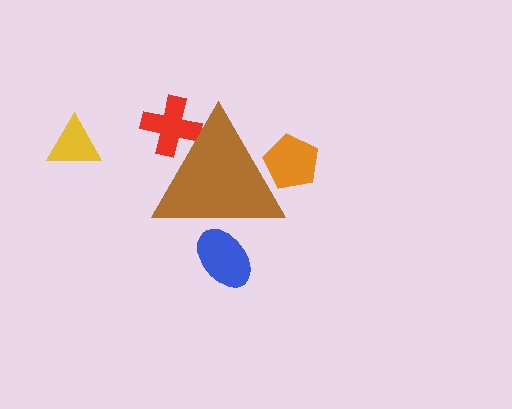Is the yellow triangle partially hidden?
No, the yellow triangle is fully visible.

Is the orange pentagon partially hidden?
Yes, the orange pentagon is partially hidden behind the brown triangle.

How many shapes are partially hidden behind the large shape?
3 shapes are partially hidden.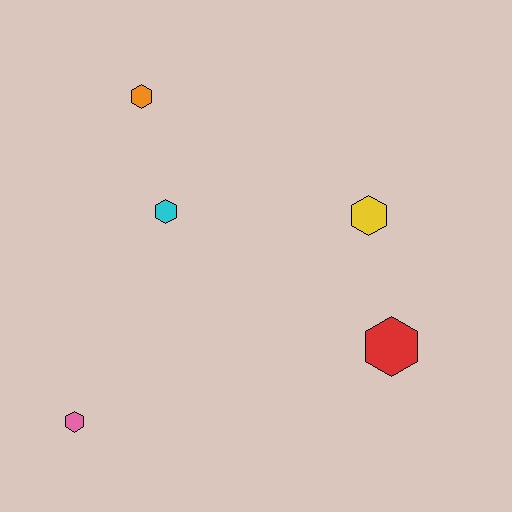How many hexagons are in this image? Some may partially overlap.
There are 5 hexagons.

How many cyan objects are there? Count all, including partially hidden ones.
There is 1 cyan object.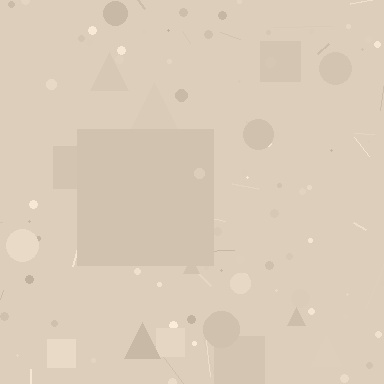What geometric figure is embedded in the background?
A square is embedded in the background.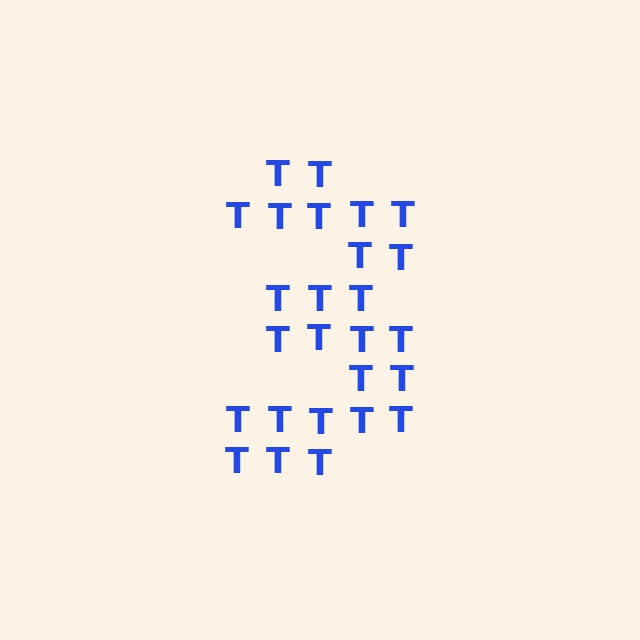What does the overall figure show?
The overall figure shows the digit 3.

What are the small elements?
The small elements are letter T's.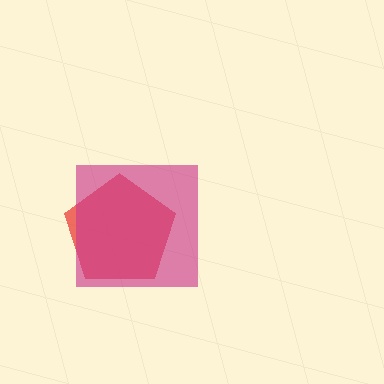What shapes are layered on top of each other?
The layered shapes are: a red pentagon, a magenta square.